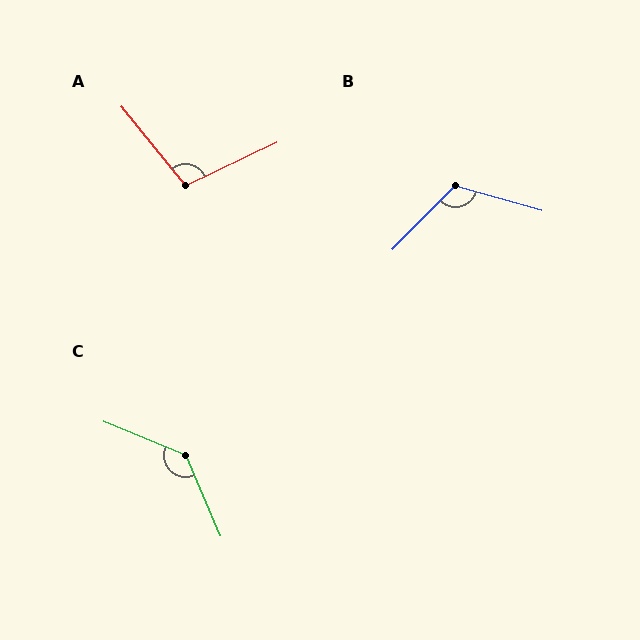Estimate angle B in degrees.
Approximately 118 degrees.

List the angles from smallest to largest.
A (103°), B (118°), C (136°).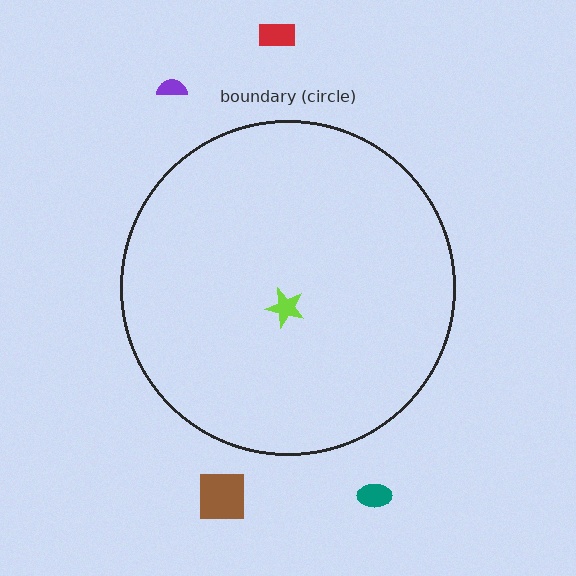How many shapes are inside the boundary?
1 inside, 4 outside.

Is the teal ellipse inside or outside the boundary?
Outside.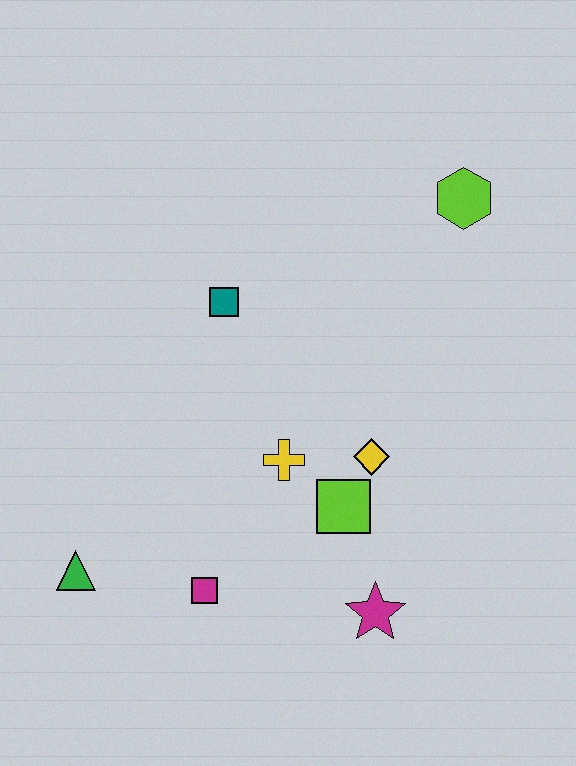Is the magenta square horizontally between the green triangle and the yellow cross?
Yes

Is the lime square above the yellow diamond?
No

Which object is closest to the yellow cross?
The lime square is closest to the yellow cross.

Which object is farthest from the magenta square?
The lime hexagon is farthest from the magenta square.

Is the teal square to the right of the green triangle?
Yes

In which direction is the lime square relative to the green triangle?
The lime square is to the right of the green triangle.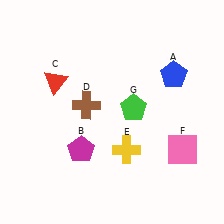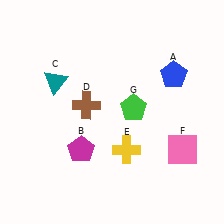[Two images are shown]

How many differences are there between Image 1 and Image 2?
There is 1 difference between the two images.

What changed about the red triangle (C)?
In Image 1, C is red. In Image 2, it changed to teal.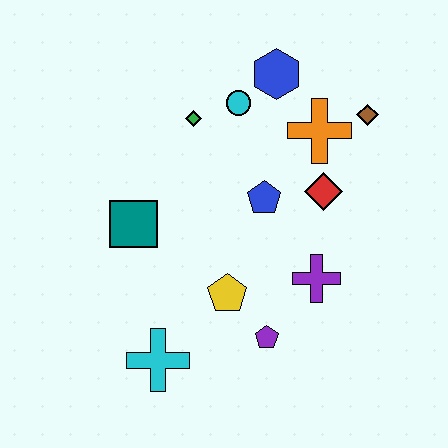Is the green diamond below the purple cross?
No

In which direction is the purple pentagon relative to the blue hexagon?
The purple pentagon is below the blue hexagon.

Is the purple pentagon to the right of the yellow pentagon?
Yes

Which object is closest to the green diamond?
The cyan circle is closest to the green diamond.